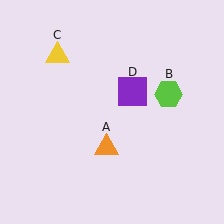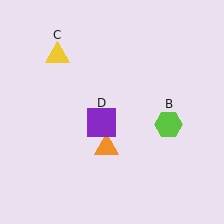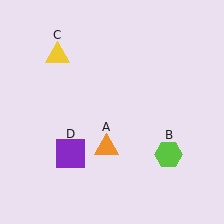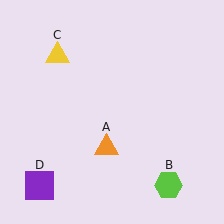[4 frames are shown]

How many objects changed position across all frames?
2 objects changed position: lime hexagon (object B), purple square (object D).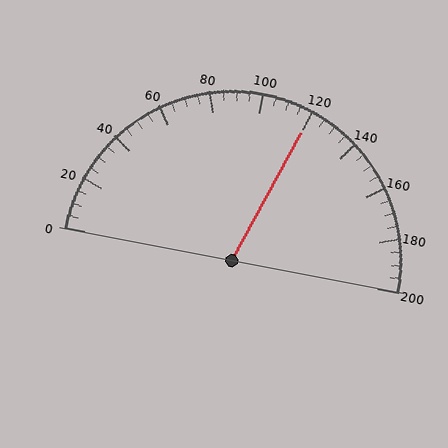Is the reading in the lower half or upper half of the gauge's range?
The reading is in the upper half of the range (0 to 200).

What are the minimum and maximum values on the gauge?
The gauge ranges from 0 to 200.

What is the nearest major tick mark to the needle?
The nearest major tick mark is 120.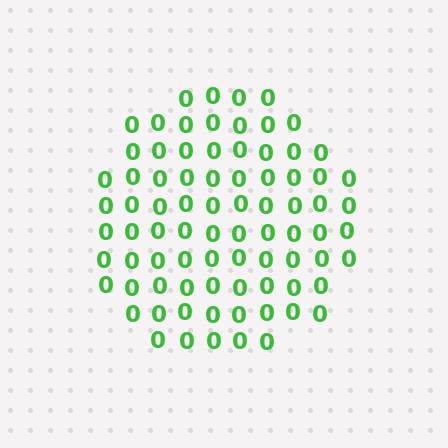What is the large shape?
The large shape is a circle.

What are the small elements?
The small elements are digit 0's.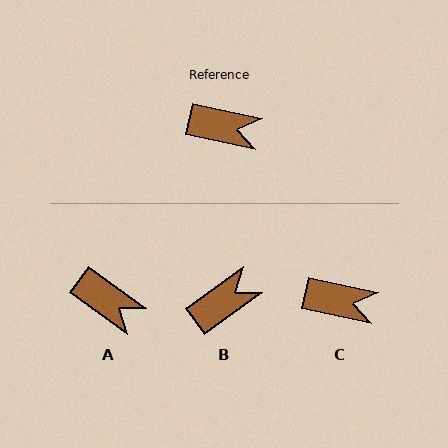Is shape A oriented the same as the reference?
No, it is off by about 24 degrees.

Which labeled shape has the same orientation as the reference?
C.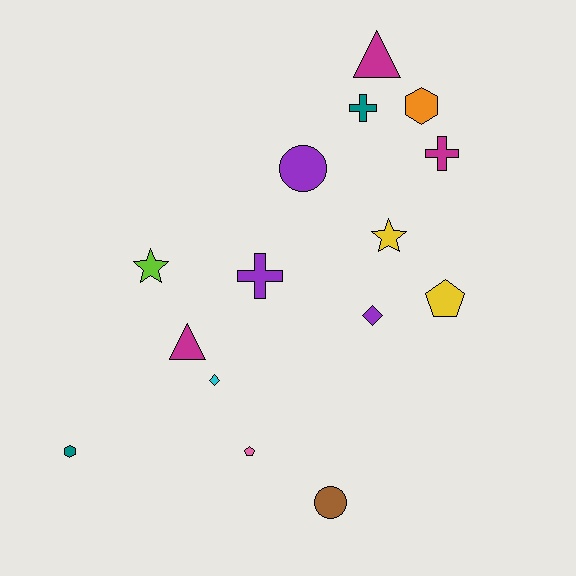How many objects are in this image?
There are 15 objects.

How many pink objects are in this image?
There is 1 pink object.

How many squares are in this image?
There are no squares.